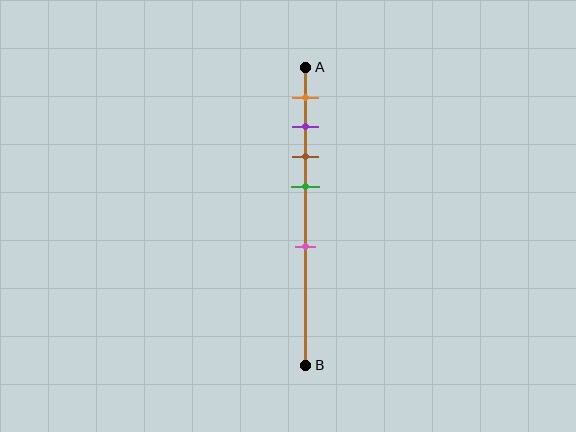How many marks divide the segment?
There are 5 marks dividing the segment.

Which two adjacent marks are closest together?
The purple and brown marks are the closest adjacent pair.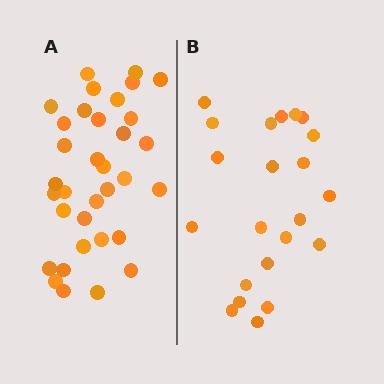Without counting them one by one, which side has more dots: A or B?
Region A (the left region) has more dots.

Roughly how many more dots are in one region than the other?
Region A has roughly 12 or so more dots than region B.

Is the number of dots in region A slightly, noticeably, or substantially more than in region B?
Region A has substantially more. The ratio is roughly 1.5 to 1.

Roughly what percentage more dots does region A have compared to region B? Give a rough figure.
About 55% more.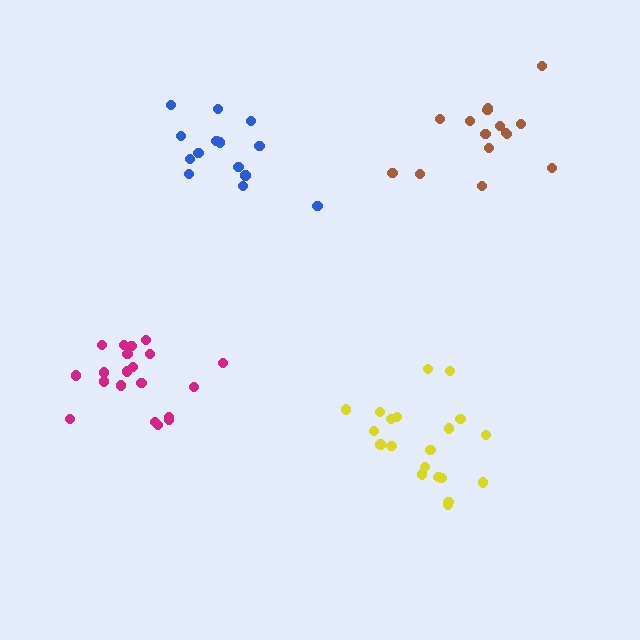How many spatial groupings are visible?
There are 4 spatial groupings.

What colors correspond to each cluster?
The clusters are colored: yellow, blue, magenta, brown.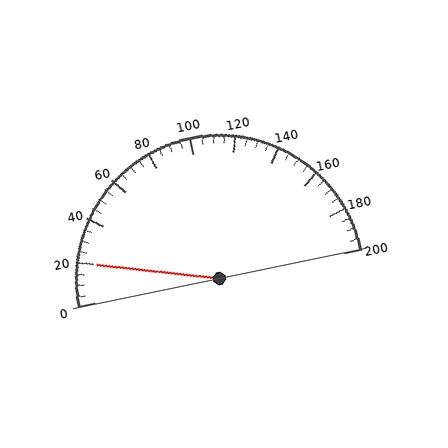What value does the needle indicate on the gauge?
The needle indicates approximately 20.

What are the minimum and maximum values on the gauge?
The gauge ranges from 0 to 200.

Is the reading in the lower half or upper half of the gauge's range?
The reading is in the lower half of the range (0 to 200).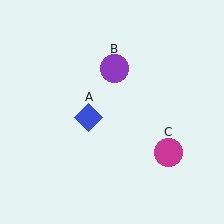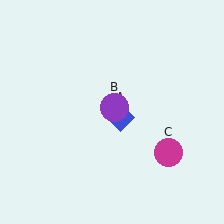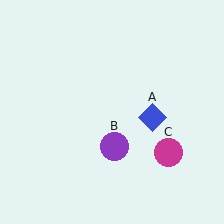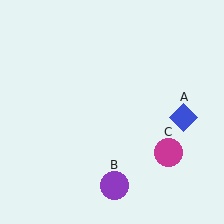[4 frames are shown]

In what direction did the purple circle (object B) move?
The purple circle (object B) moved down.